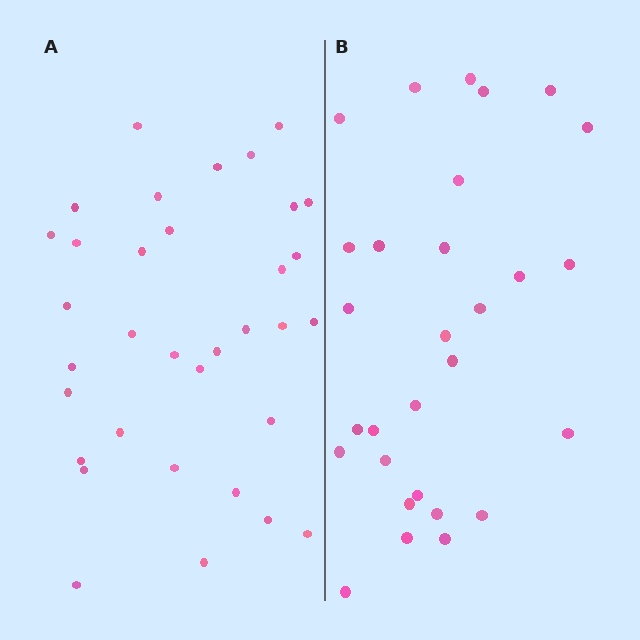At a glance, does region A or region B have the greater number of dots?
Region A (the left region) has more dots.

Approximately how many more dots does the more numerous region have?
Region A has about 5 more dots than region B.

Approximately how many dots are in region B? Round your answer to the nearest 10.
About 30 dots. (The exact count is 29, which rounds to 30.)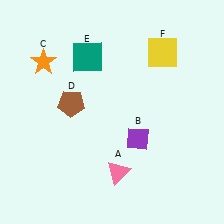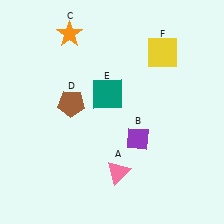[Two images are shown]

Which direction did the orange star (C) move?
The orange star (C) moved up.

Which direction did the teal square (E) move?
The teal square (E) moved down.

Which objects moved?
The objects that moved are: the orange star (C), the teal square (E).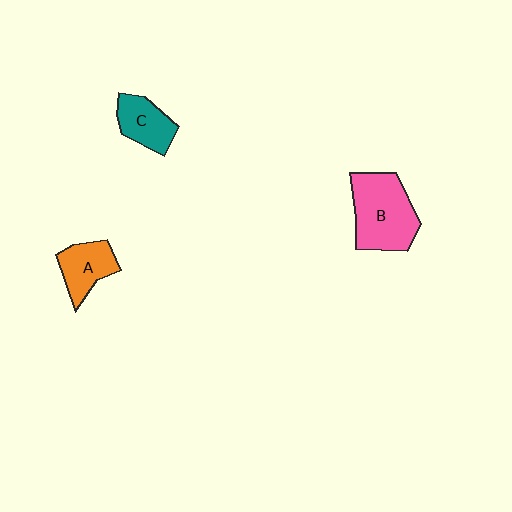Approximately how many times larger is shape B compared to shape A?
Approximately 1.8 times.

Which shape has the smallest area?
Shape C (teal).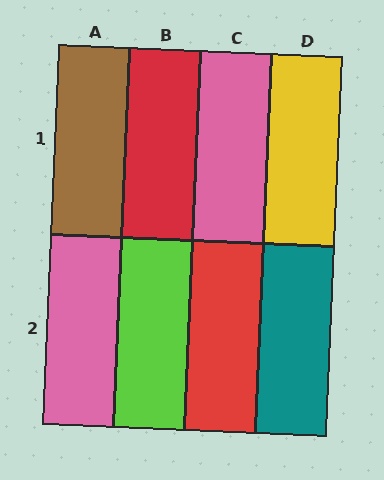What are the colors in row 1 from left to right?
Brown, red, pink, yellow.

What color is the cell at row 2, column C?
Red.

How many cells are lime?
1 cell is lime.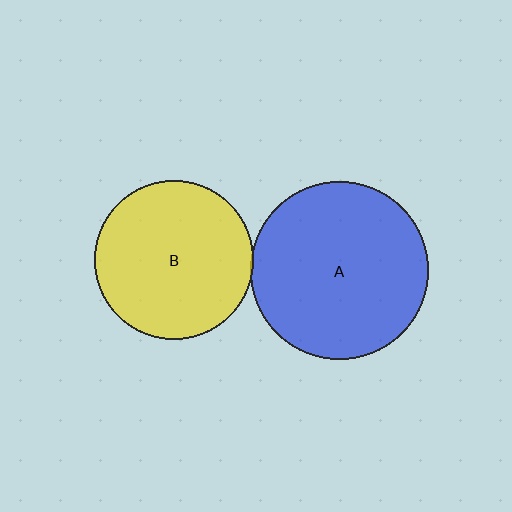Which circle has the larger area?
Circle A (blue).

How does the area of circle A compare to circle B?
Approximately 1.3 times.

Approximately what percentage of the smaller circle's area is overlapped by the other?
Approximately 5%.